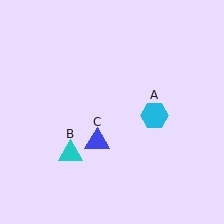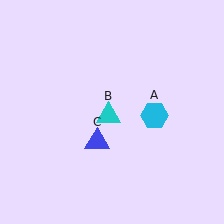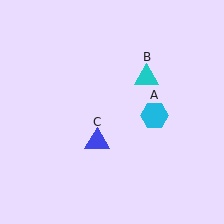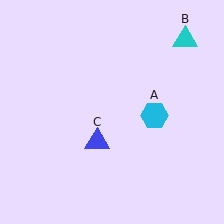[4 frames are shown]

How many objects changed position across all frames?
1 object changed position: cyan triangle (object B).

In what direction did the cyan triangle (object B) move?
The cyan triangle (object B) moved up and to the right.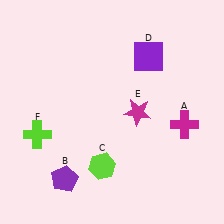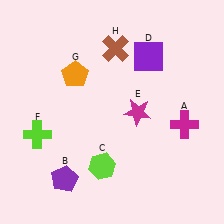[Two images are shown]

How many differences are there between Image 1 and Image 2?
There are 2 differences between the two images.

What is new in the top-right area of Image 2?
A brown cross (H) was added in the top-right area of Image 2.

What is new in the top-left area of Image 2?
An orange pentagon (G) was added in the top-left area of Image 2.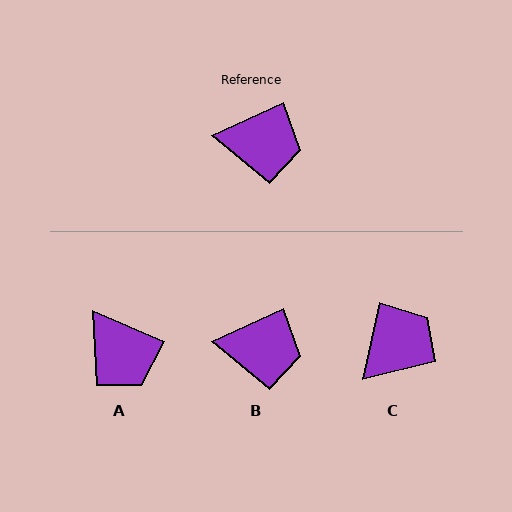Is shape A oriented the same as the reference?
No, it is off by about 47 degrees.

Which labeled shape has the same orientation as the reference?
B.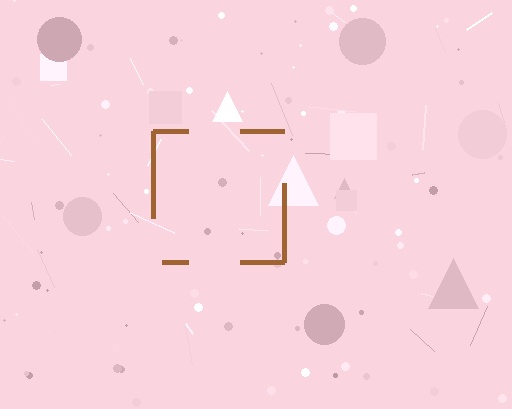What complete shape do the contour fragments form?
The contour fragments form a square.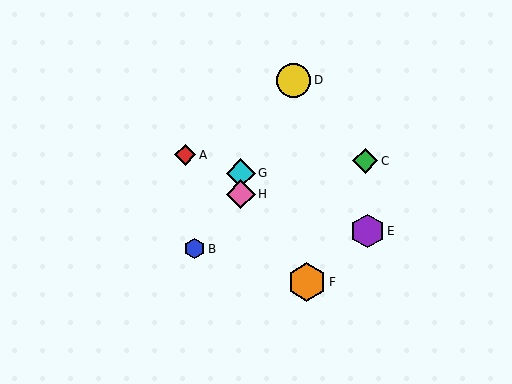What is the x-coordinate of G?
Object G is at x≈241.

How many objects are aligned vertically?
2 objects (G, H) are aligned vertically.